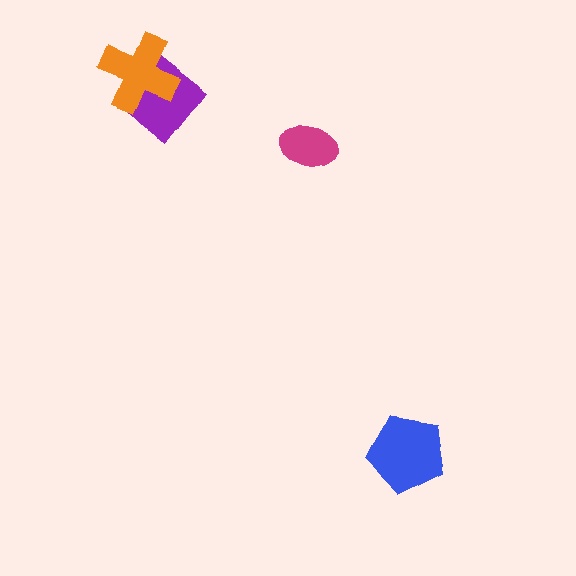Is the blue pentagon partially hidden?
No, no other shape covers it.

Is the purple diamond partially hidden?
Yes, it is partially covered by another shape.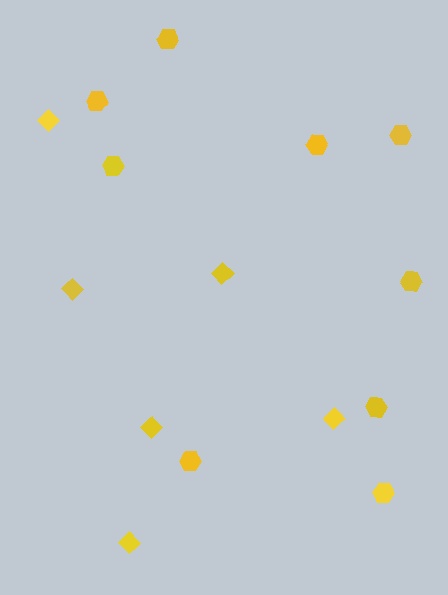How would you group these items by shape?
There are 2 groups: one group of hexagons (9) and one group of diamonds (6).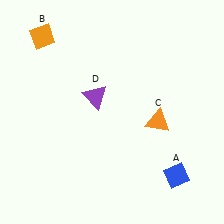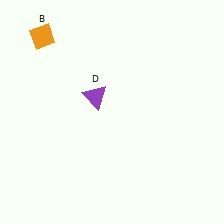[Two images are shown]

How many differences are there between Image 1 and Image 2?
There are 2 differences between the two images.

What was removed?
The orange triangle (C), the blue diamond (A) were removed in Image 2.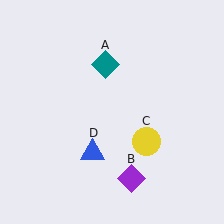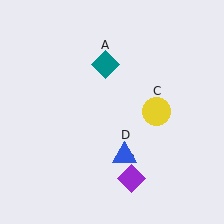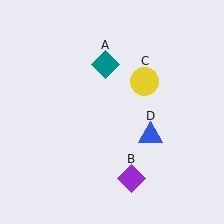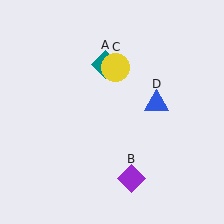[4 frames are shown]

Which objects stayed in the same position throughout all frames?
Teal diamond (object A) and purple diamond (object B) remained stationary.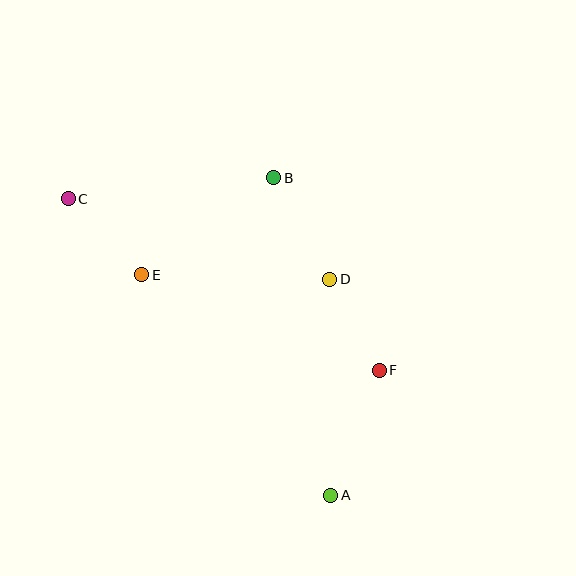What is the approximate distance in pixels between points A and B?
The distance between A and B is approximately 322 pixels.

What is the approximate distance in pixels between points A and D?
The distance between A and D is approximately 216 pixels.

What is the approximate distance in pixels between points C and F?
The distance between C and F is approximately 355 pixels.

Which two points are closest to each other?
Points D and F are closest to each other.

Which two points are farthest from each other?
Points A and C are farthest from each other.